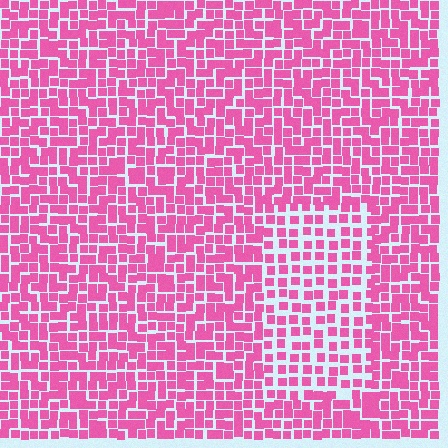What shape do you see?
I see a rectangle.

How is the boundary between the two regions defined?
The boundary is defined by a change in element density (approximately 1.7x ratio). All elements are the same color, size, and shape.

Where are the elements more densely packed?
The elements are more densely packed outside the rectangle boundary.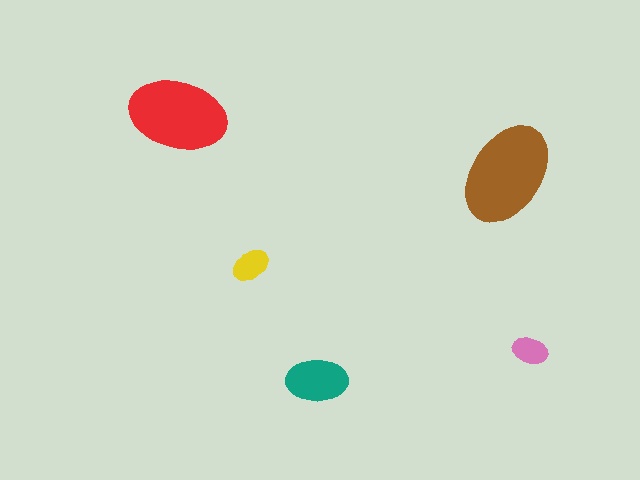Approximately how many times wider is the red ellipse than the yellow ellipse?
About 2.5 times wider.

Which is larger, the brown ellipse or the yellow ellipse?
The brown one.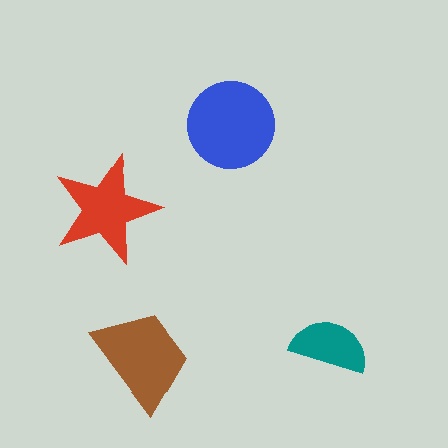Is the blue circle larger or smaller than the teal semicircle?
Larger.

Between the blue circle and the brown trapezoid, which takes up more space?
The blue circle.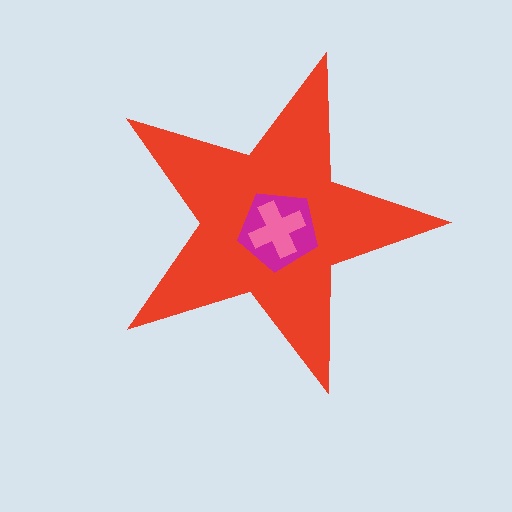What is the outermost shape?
The red star.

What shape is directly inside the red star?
The magenta pentagon.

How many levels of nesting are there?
3.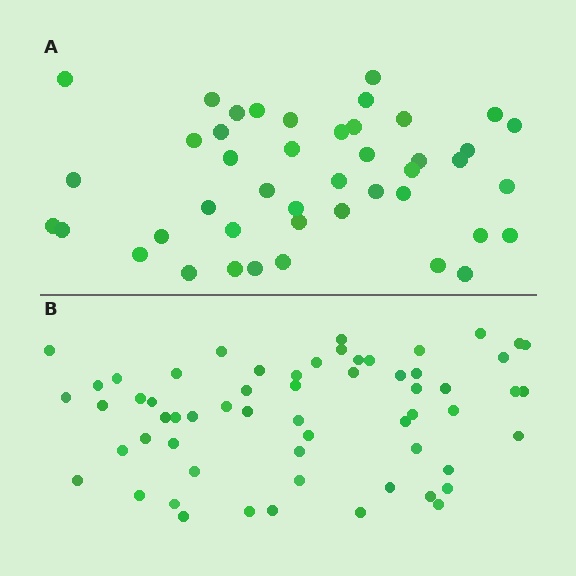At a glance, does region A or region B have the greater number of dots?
Region B (the bottom region) has more dots.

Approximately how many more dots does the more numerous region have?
Region B has approximately 15 more dots than region A.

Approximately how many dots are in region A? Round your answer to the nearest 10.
About 40 dots. (The exact count is 44, which rounds to 40.)